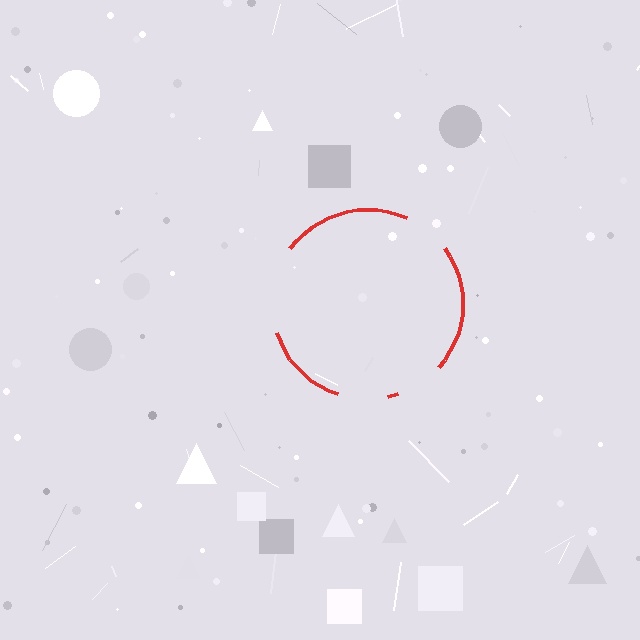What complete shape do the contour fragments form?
The contour fragments form a circle.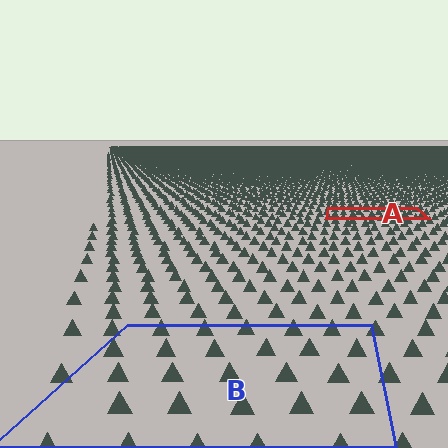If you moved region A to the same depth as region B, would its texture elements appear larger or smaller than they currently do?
They would appear larger. At a closer depth, the same texture elements are projected at a bigger on-screen size.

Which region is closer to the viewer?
Region B is closer. The texture elements there are larger and more spread out.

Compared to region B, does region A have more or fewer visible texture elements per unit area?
Region A has more texture elements per unit area — they are packed more densely because it is farther away.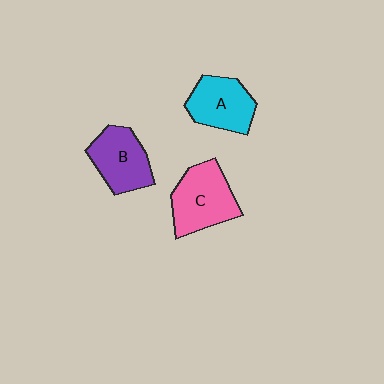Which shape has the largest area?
Shape C (pink).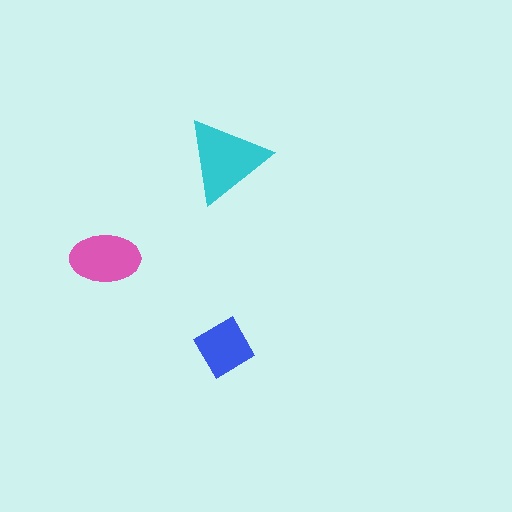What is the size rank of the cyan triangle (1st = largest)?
1st.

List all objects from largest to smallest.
The cyan triangle, the pink ellipse, the blue diamond.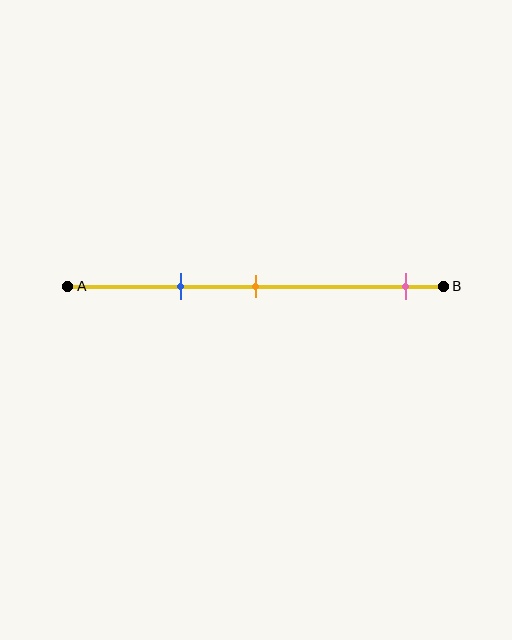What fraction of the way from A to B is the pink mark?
The pink mark is approximately 90% (0.9) of the way from A to B.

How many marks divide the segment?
There are 3 marks dividing the segment.